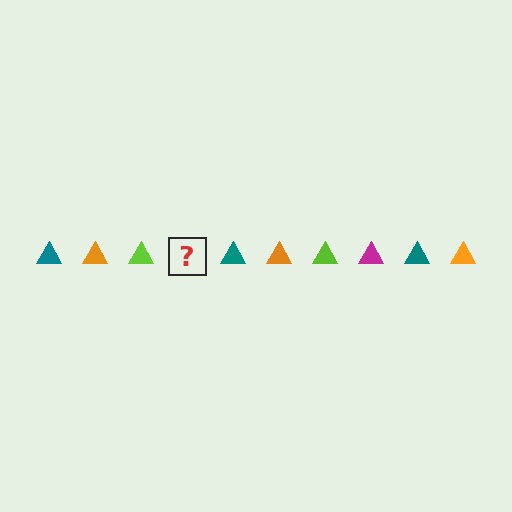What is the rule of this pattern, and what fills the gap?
The rule is that the pattern cycles through teal, orange, lime, magenta triangles. The gap should be filled with a magenta triangle.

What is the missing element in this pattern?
The missing element is a magenta triangle.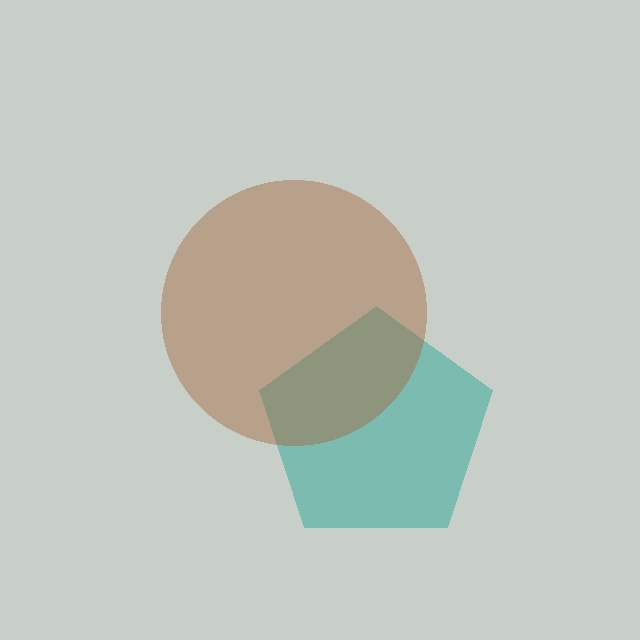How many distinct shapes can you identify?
There are 2 distinct shapes: a teal pentagon, a brown circle.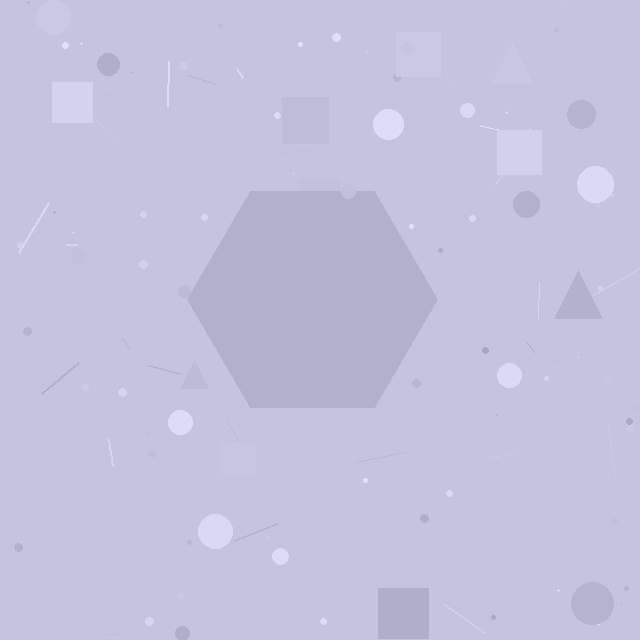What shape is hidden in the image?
A hexagon is hidden in the image.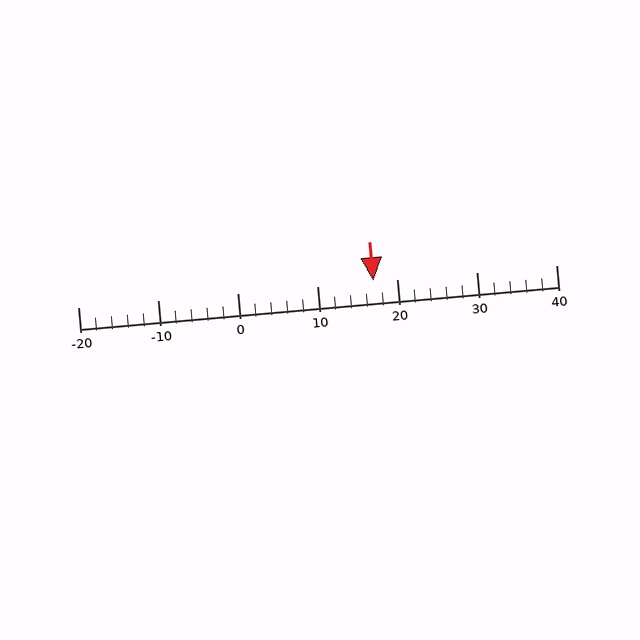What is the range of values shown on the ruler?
The ruler shows values from -20 to 40.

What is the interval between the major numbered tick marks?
The major tick marks are spaced 10 units apart.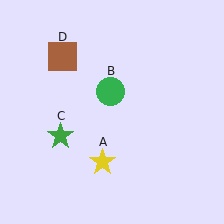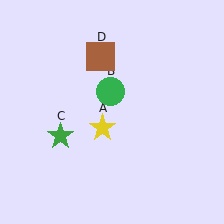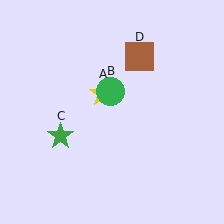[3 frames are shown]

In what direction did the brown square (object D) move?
The brown square (object D) moved right.